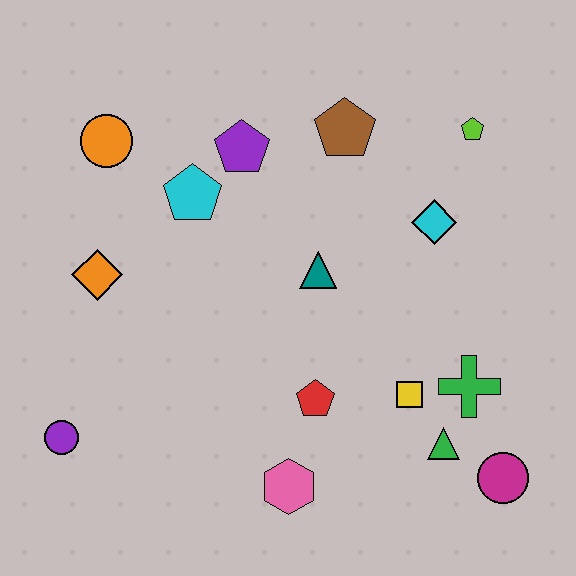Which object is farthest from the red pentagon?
The orange circle is farthest from the red pentagon.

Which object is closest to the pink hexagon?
The red pentagon is closest to the pink hexagon.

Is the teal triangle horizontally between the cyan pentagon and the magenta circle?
Yes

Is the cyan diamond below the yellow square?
No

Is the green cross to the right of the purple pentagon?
Yes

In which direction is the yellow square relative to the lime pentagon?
The yellow square is below the lime pentagon.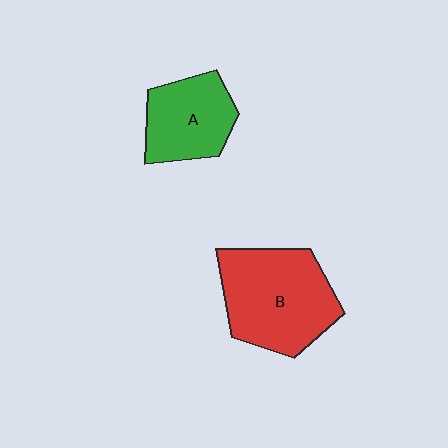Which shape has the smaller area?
Shape A (green).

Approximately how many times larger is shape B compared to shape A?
Approximately 1.5 times.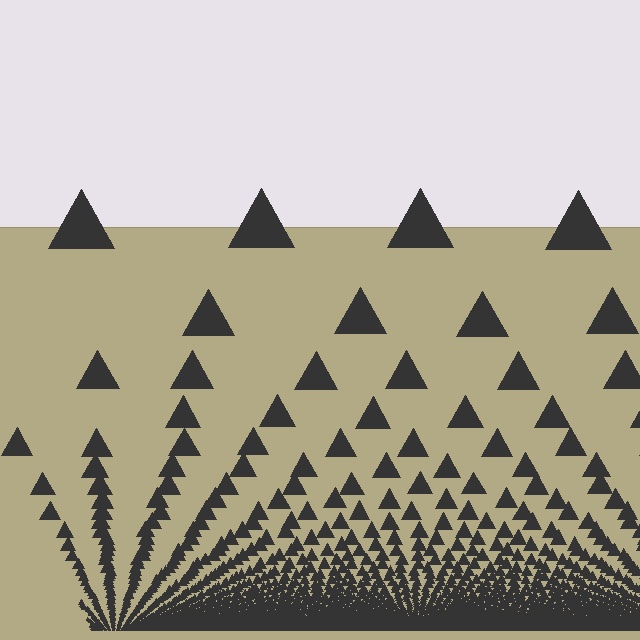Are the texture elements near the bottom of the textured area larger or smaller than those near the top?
Smaller. The gradient is inverted — elements near the bottom are smaller and denser.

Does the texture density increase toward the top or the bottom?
Density increases toward the bottom.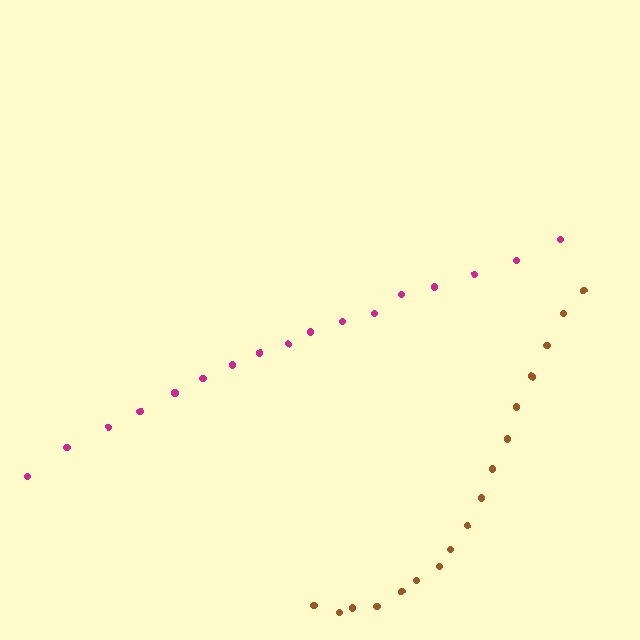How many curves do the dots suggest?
There are 2 distinct paths.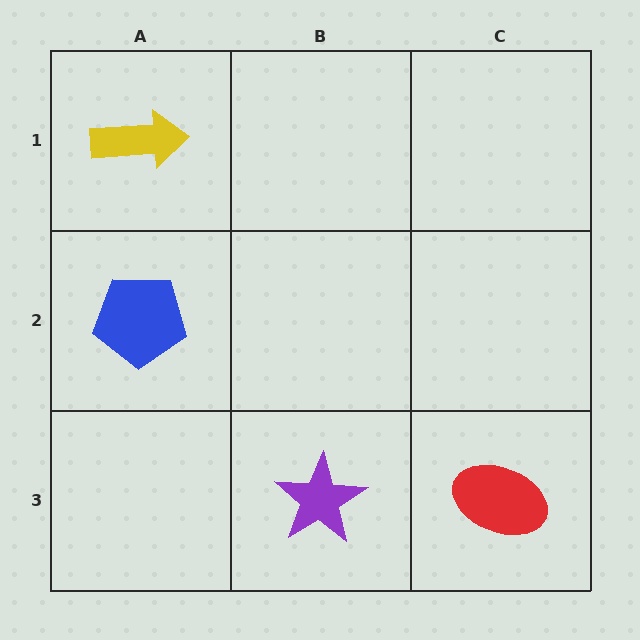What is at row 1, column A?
A yellow arrow.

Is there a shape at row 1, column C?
No, that cell is empty.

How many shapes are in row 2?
1 shape.